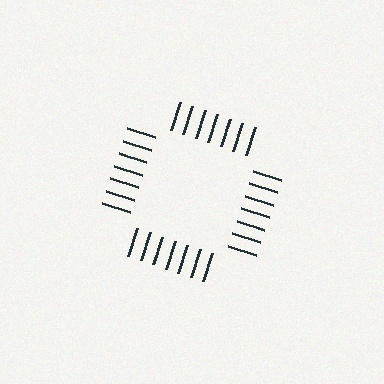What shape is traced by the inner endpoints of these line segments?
An illusory square — the line segments terminate on its edges but no continuous stroke is drawn.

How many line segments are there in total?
28 — 7 along each of the 4 edges.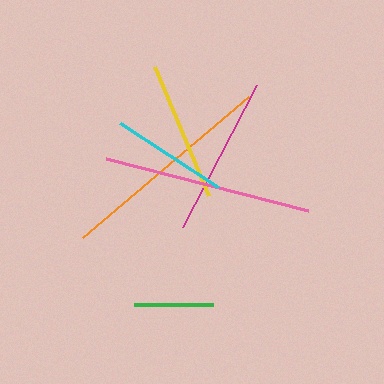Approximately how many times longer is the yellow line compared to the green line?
The yellow line is approximately 1.8 times the length of the green line.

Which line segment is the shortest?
The green line is the shortest at approximately 79 pixels.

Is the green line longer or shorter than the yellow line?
The yellow line is longer than the green line.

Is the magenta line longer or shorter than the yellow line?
The magenta line is longer than the yellow line.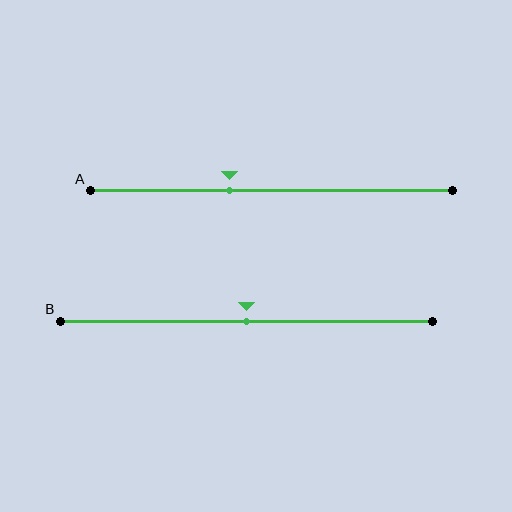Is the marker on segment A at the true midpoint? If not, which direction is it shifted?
No, the marker on segment A is shifted to the left by about 12% of the segment length.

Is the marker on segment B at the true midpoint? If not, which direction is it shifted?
Yes, the marker on segment B is at the true midpoint.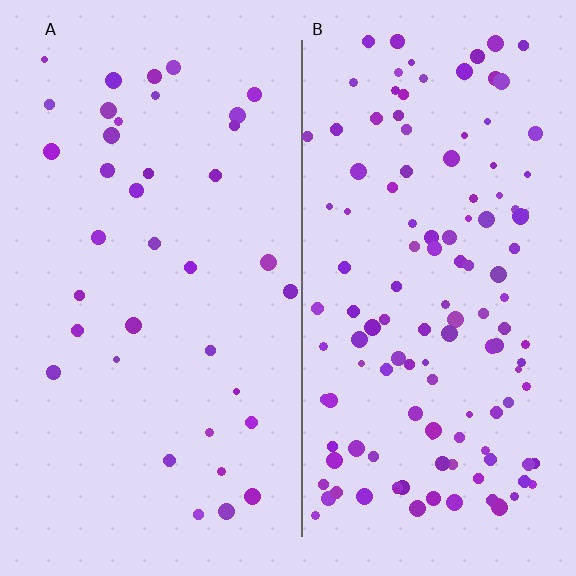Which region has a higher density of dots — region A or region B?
B (the right).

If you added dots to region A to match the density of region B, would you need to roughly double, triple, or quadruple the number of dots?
Approximately triple.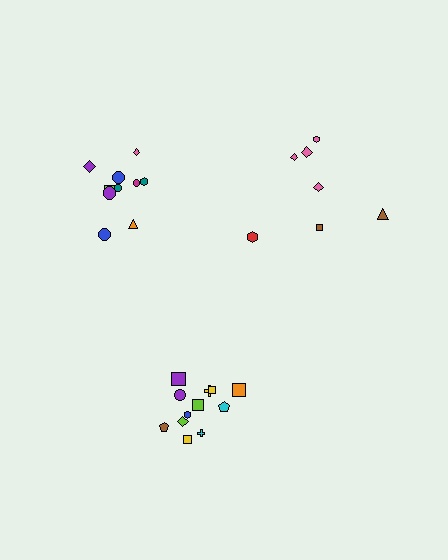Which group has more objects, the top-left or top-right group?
The top-left group.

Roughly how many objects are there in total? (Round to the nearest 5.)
Roughly 30 objects in total.